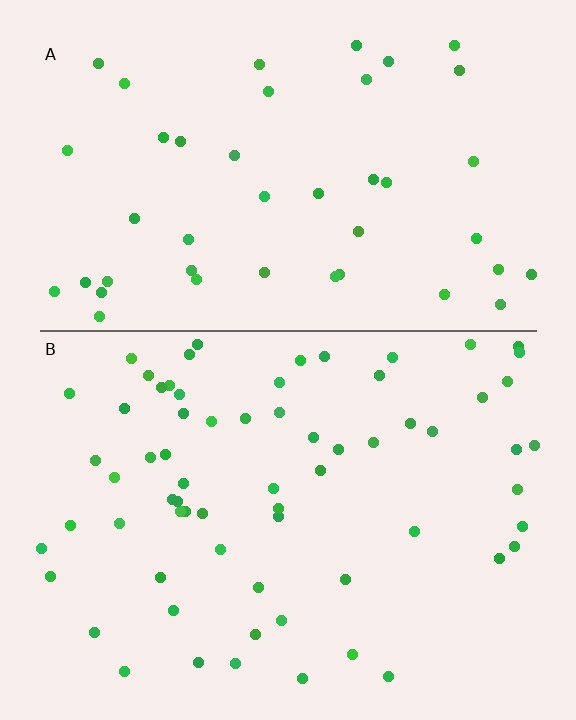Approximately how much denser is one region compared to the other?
Approximately 1.5× — region B over region A.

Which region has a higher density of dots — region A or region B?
B (the bottom).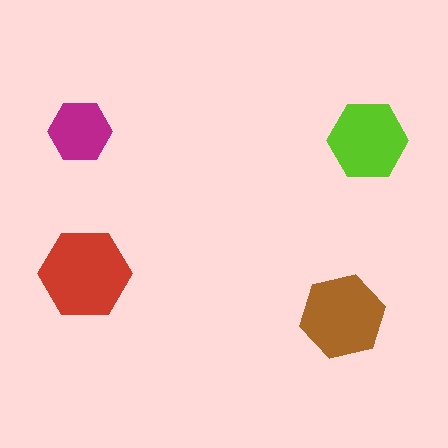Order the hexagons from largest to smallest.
the red one, the brown one, the lime one, the magenta one.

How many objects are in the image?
There are 4 objects in the image.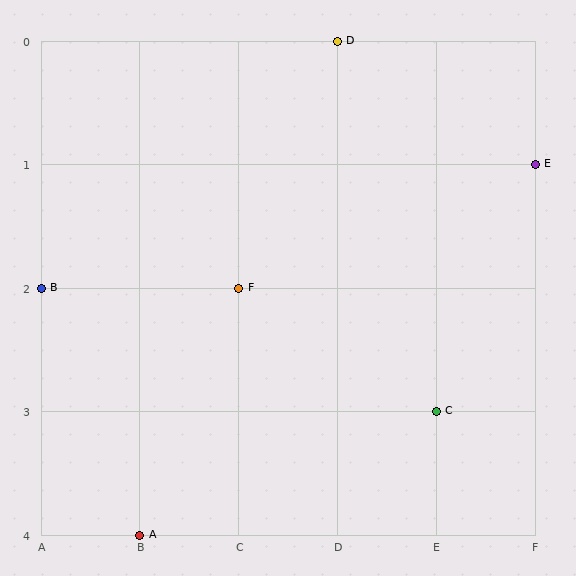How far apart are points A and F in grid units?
Points A and F are 1 column and 2 rows apart (about 2.2 grid units diagonally).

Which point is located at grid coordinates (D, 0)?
Point D is at (D, 0).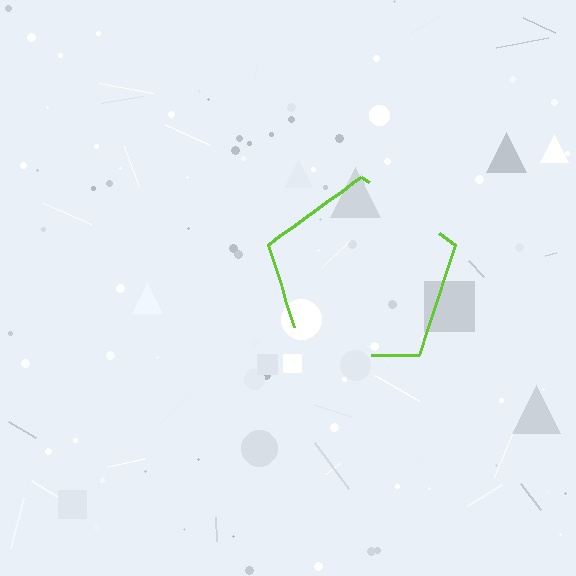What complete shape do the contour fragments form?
The contour fragments form a pentagon.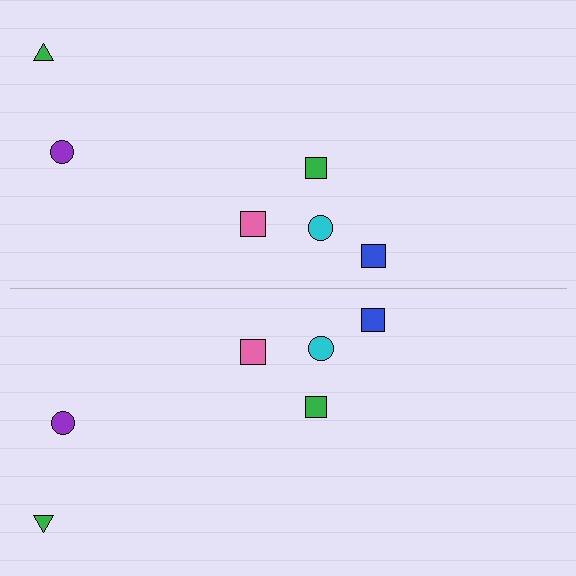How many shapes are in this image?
There are 12 shapes in this image.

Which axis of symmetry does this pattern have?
The pattern has a horizontal axis of symmetry running through the center of the image.